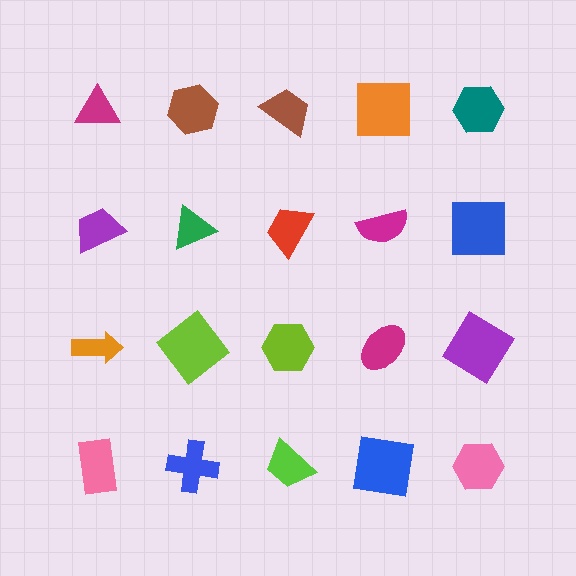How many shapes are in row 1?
5 shapes.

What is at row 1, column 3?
A brown trapezoid.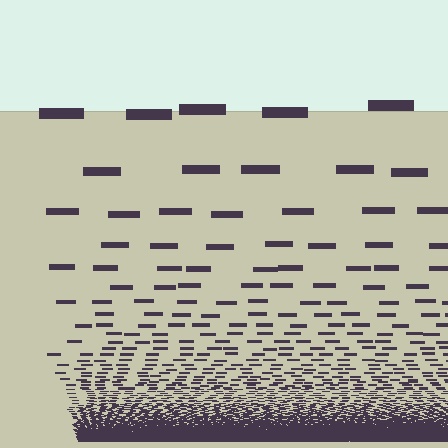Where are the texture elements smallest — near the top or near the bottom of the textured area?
Near the bottom.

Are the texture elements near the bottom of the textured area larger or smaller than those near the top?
Smaller. The gradient is inverted — elements near the bottom are smaller and denser.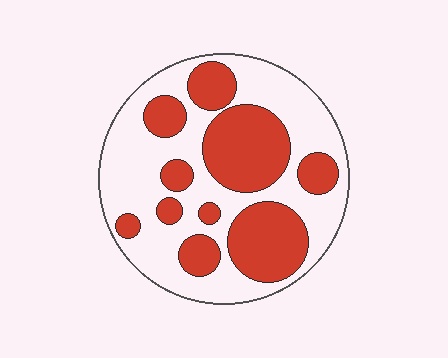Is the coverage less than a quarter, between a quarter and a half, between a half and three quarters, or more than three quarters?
Between a quarter and a half.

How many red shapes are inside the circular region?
10.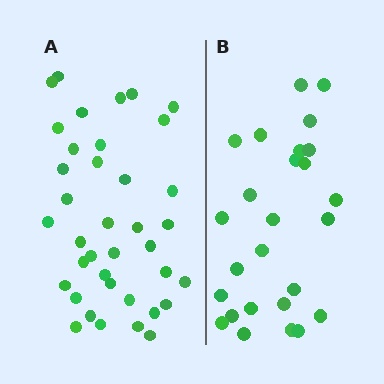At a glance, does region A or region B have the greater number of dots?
Region A (the left region) has more dots.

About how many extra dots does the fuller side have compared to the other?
Region A has roughly 12 or so more dots than region B.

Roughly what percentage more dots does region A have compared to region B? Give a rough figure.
About 45% more.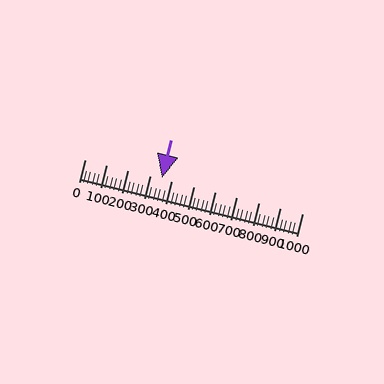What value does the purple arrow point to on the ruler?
The purple arrow points to approximately 357.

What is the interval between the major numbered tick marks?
The major tick marks are spaced 100 units apart.